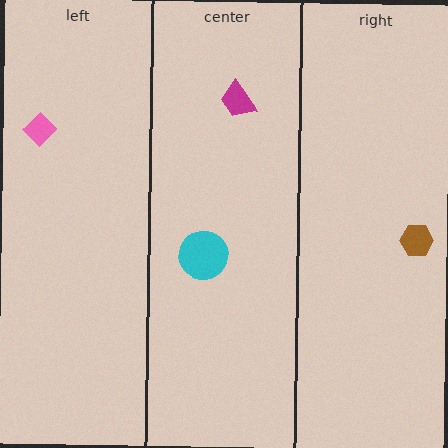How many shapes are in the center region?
2.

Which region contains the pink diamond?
The left region.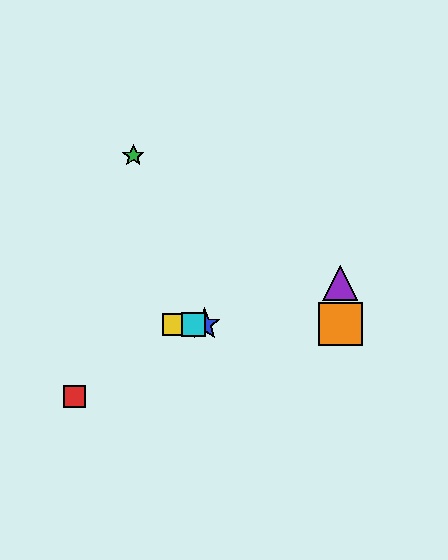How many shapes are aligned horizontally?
4 shapes (the blue star, the yellow square, the orange square, the cyan square) are aligned horizontally.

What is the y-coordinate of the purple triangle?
The purple triangle is at y≈283.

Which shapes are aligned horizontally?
The blue star, the yellow square, the orange square, the cyan square are aligned horizontally.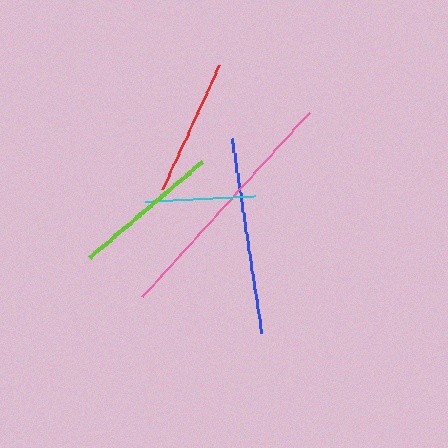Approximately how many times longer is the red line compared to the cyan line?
The red line is approximately 1.2 times the length of the cyan line.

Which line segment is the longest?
The pink line is the longest at approximately 249 pixels.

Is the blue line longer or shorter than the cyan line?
The blue line is longer than the cyan line.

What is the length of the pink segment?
The pink segment is approximately 249 pixels long.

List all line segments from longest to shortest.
From longest to shortest: pink, blue, lime, red, cyan.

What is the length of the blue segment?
The blue segment is approximately 197 pixels long.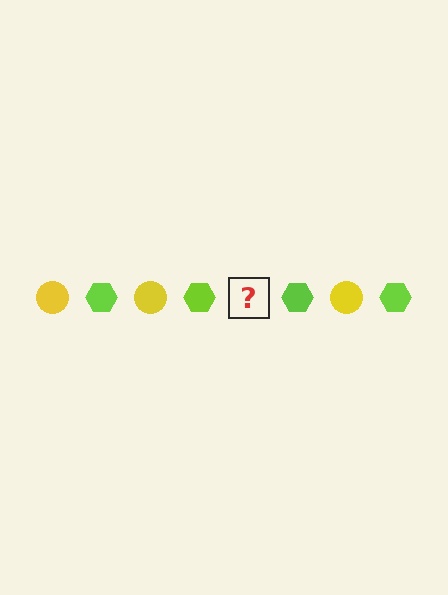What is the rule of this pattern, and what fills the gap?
The rule is that the pattern alternates between yellow circle and lime hexagon. The gap should be filled with a yellow circle.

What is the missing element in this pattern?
The missing element is a yellow circle.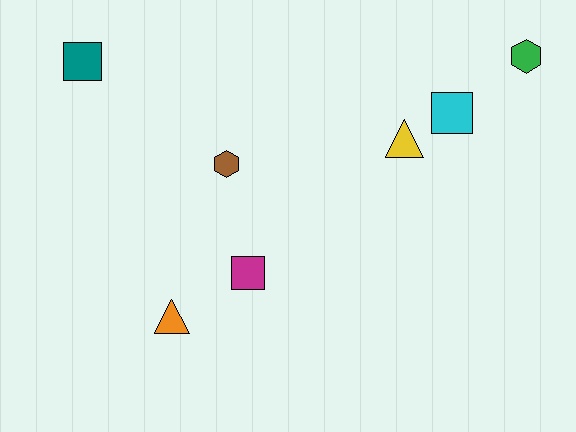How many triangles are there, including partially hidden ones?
There are 2 triangles.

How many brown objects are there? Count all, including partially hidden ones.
There is 1 brown object.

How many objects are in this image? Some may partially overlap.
There are 7 objects.